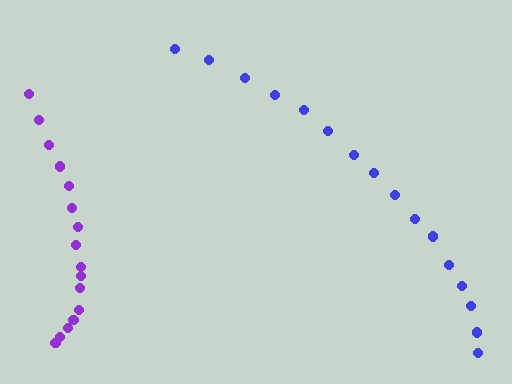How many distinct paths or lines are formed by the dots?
There are 2 distinct paths.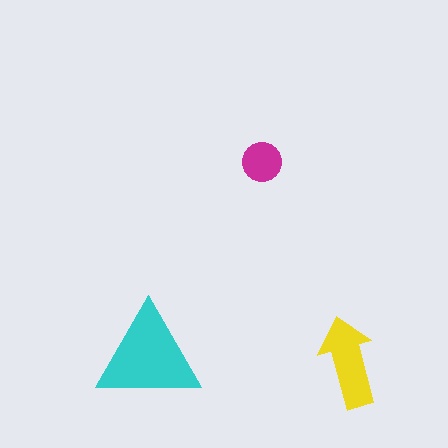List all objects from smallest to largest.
The magenta circle, the yellow arrow, the cyan triangle.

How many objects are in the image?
There are 3 objects in the image.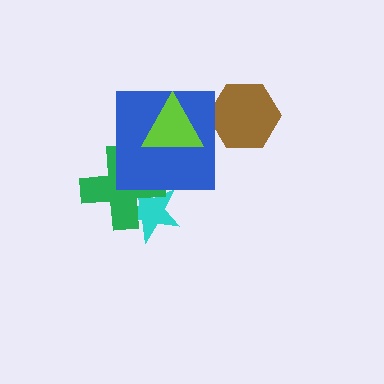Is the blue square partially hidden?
Yes, it is partially covered by another shape.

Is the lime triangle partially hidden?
No, no other shape covers it.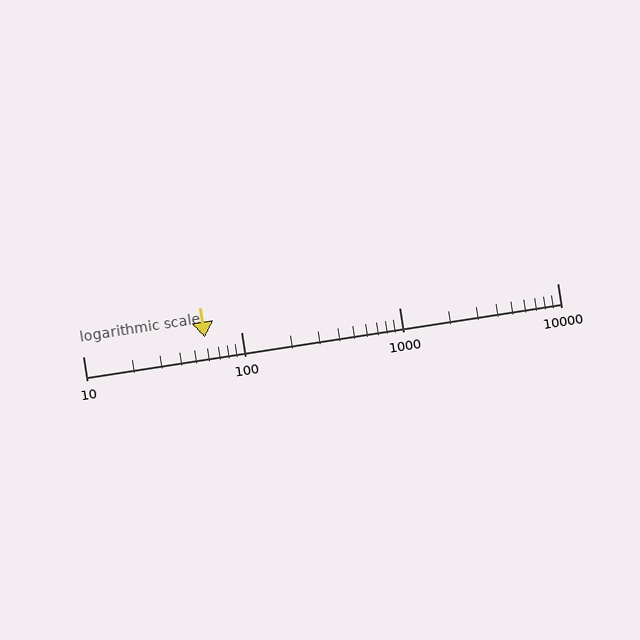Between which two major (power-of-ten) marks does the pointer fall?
The pointer is between 10 and 100.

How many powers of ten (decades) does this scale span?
The scale spans 3 decades, from 10 to 10000.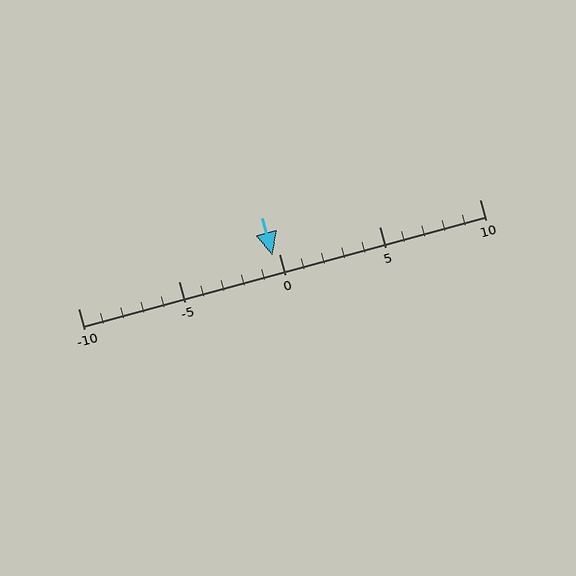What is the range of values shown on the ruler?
The ruler shows values from -10 to 10.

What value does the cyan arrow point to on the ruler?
The cyan arrow points to approximately 0.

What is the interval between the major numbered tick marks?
The major tick marks are spaced 5 units apart.